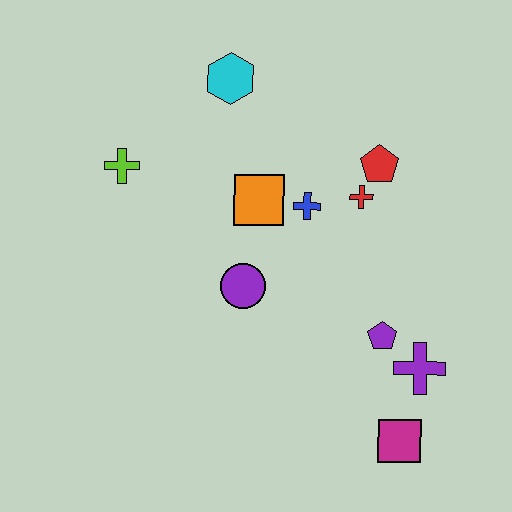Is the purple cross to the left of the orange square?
No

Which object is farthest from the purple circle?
The magenta square is farthest from the purple circle.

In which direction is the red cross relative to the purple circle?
The red cross is to the right of the purple circle.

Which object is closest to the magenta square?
The purple cross is closest to the magenta square.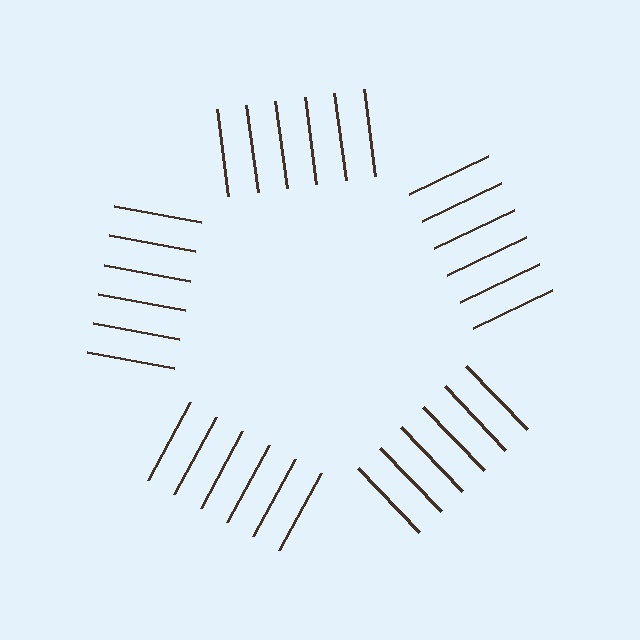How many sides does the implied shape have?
5 sides — the line-ends trace a pentagon.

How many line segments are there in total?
30 — 6 along each of the 5 edges.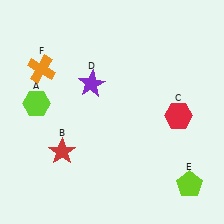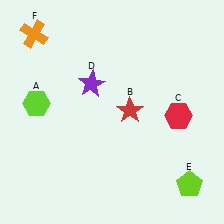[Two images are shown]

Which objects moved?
The objects that moved are: the red star (B), the orange cross (F).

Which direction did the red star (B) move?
The red star (B) moved right.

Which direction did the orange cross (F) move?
The orange cross (F) moved up.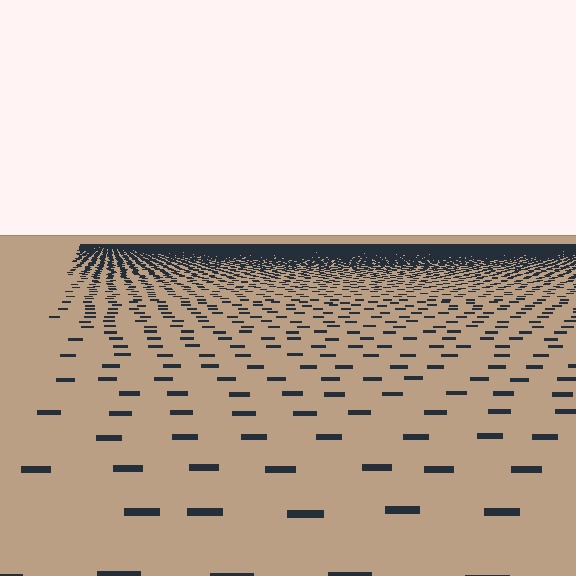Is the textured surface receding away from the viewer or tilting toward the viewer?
The surface is receding away from the viewer. Texture elements get smaller and denser toward the top.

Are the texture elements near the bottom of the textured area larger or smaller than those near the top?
Larger. Near the bottom, elements are closer to the viewer and appear at a bigger on-screen size.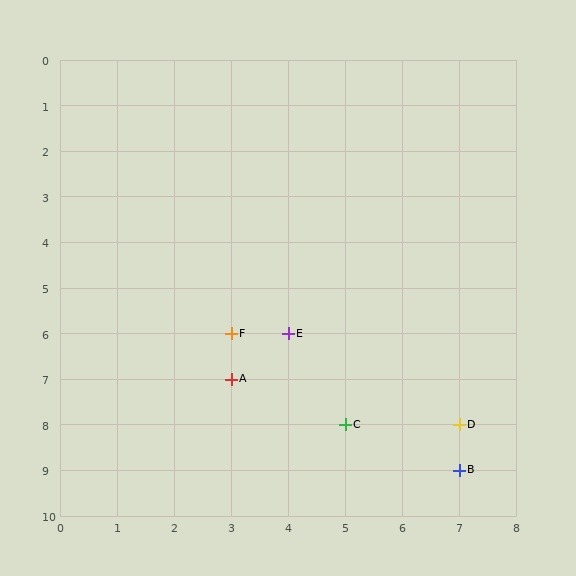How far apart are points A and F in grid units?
Points A and F are 1 row apart.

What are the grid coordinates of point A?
Point A is at grid coordinates (3, 7).